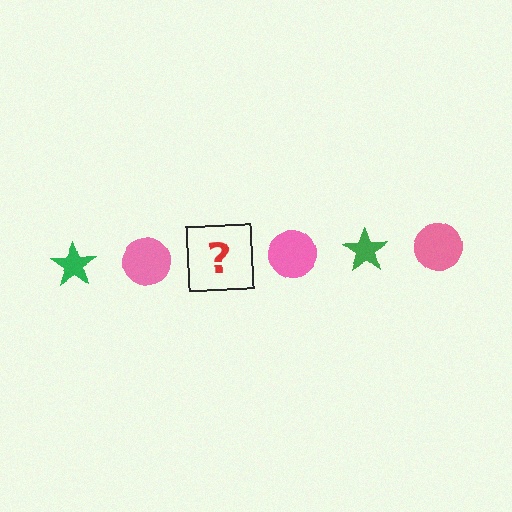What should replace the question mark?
The question mark should be replaced with a green star.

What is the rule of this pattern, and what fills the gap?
The rule is that the pattern alternates between green star and pink circle. The gap should be filled with a green star.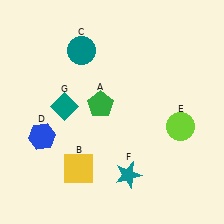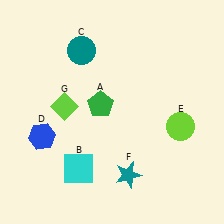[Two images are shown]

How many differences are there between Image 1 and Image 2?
There are 2 differences between the two images.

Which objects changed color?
B changed from yellow to cyan. G changed from teal to lime.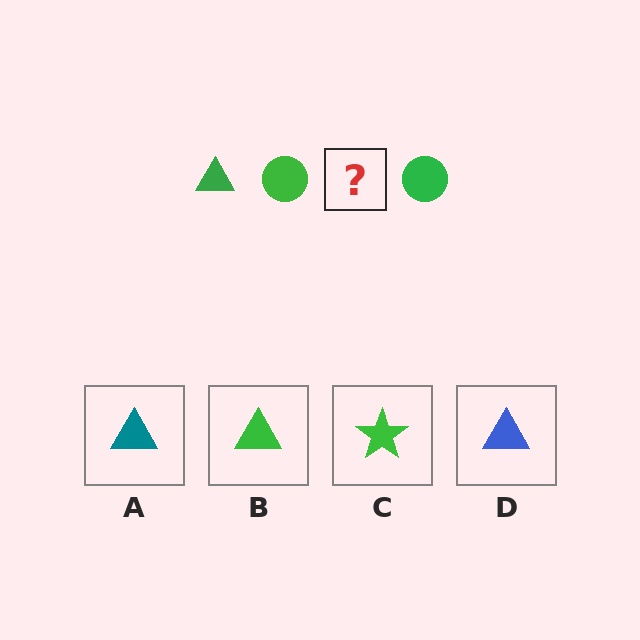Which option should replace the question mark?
Option B.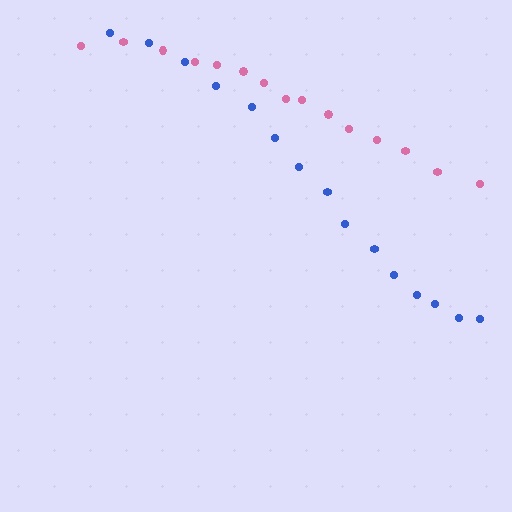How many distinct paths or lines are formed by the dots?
There are 2 distinct paths.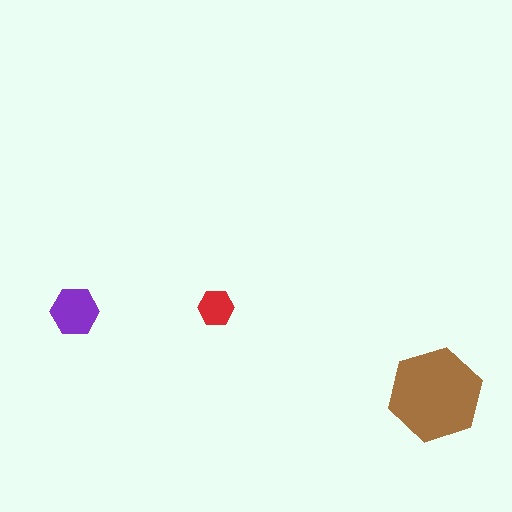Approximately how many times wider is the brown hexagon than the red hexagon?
About 2.5 times wider.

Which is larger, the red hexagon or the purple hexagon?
The purple one.